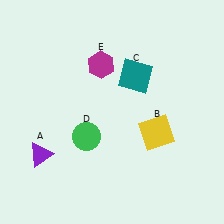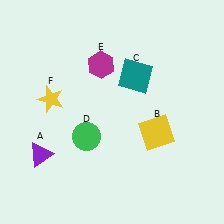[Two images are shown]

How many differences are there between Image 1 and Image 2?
There is 1 difference between the two images.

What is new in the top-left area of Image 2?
A yellow star (F) was added in the top-left area of Image 2.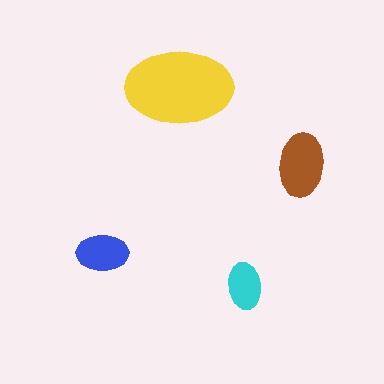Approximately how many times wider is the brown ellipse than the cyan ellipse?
About 1.5 times wider.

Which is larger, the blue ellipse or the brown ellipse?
The brown one.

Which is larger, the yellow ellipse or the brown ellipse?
The yellow one.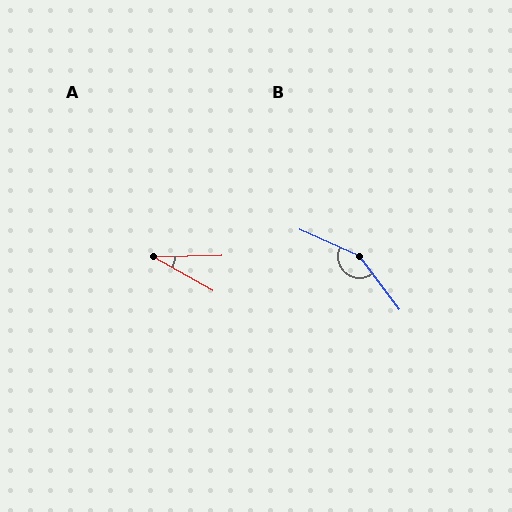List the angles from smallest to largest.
A (31°), B (150°).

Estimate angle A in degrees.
Approximately 31 degrees.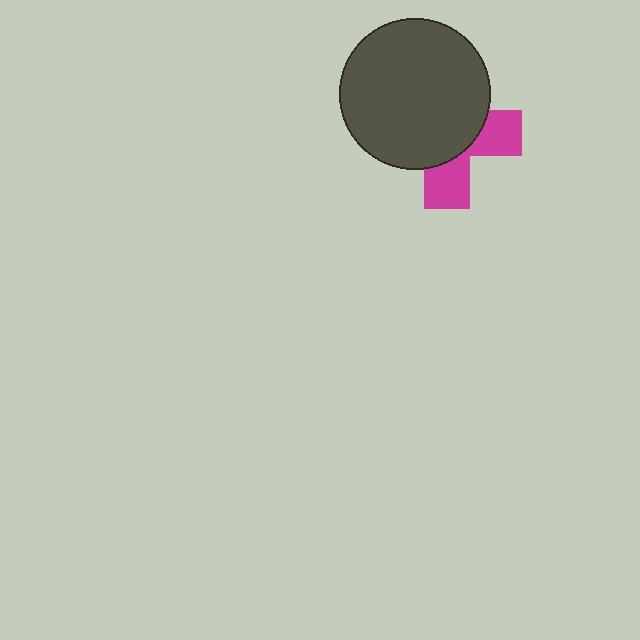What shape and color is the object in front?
The object in front is a dark gray circle.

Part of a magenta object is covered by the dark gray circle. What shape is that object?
It is a cross.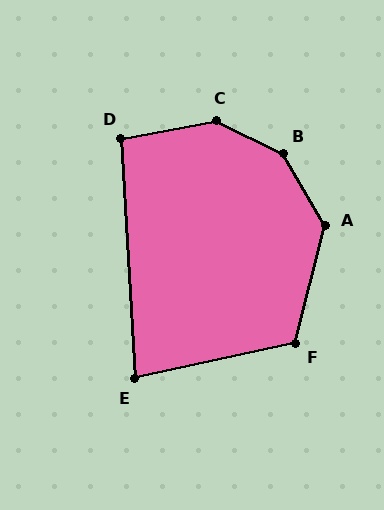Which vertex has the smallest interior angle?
E, at approximately 81 degrees.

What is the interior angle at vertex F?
Approximately 116 degrees (obtuse).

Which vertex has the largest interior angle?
B, at approximately 146 degrees.